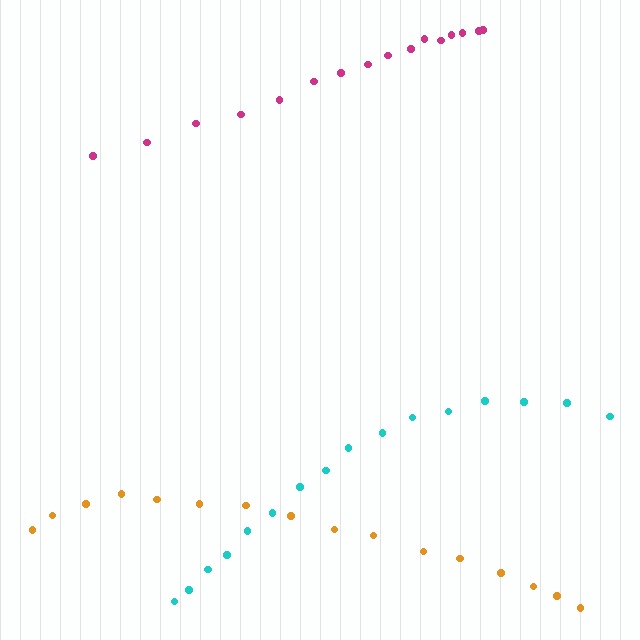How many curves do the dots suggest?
There are 3 distinct paths.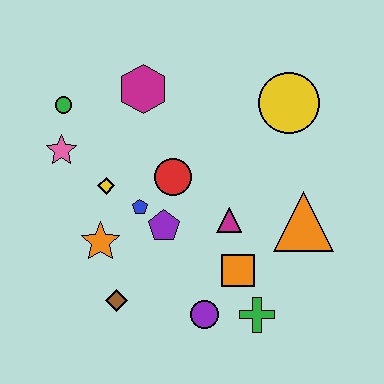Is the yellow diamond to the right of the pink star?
Yes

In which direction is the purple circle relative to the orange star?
The purple circle is to the right of the orange star.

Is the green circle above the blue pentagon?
Yes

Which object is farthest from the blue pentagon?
The yellow circle is farthest from the blue pentagon.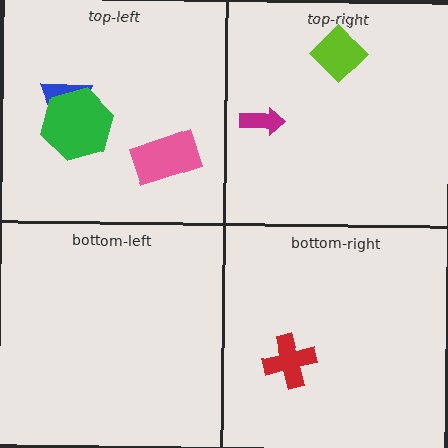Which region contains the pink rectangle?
The top-left region.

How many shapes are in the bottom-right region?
1.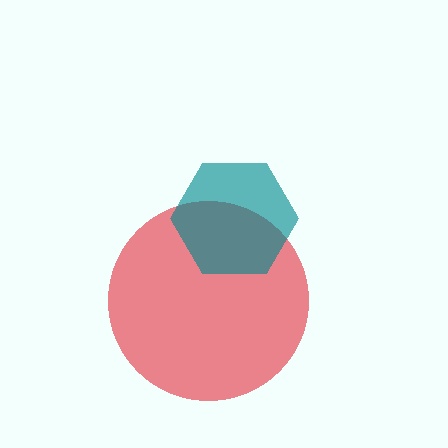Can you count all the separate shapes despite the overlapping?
Yes, there are 2 separate shapes.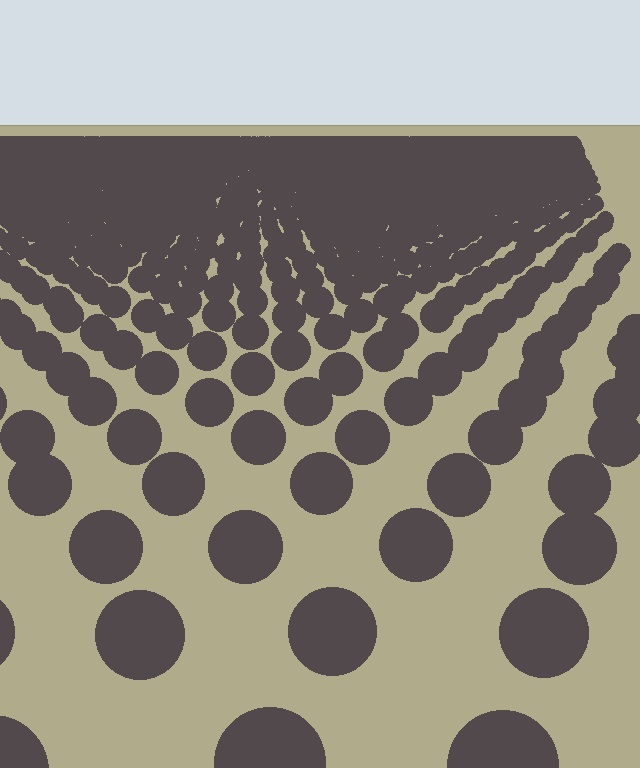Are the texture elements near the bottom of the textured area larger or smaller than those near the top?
Larger. Near the bottom, elements are closer to the viewer and appear at a bigger on-screen size.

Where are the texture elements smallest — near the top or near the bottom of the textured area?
Near the top.